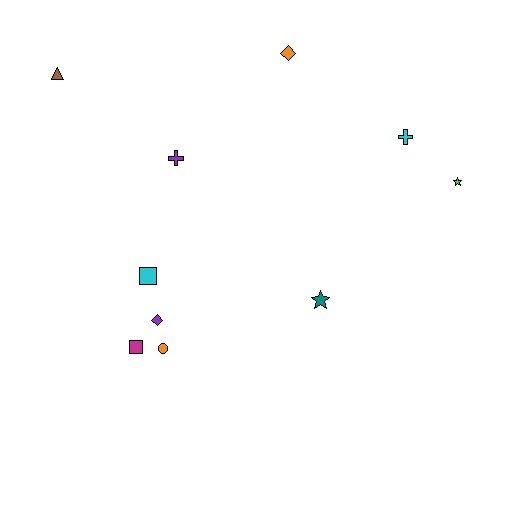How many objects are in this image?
There are 10 objects.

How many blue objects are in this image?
There are no blue objects.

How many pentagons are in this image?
There are no pentagons.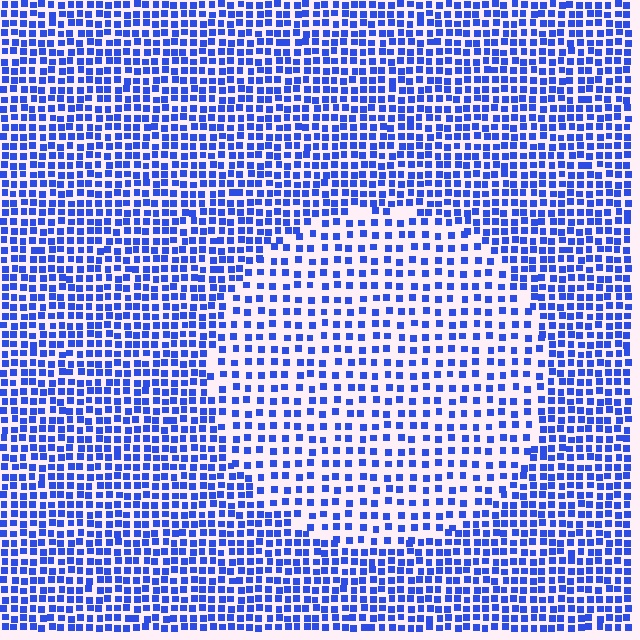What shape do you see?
I see a circle.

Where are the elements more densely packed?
The elements are more densely packed outside the circle boundary.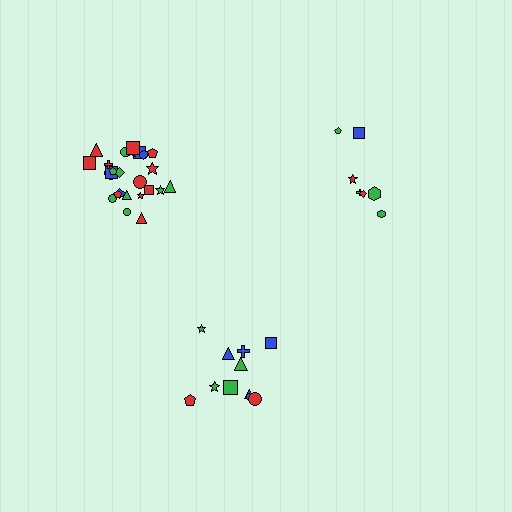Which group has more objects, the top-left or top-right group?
The top-left group.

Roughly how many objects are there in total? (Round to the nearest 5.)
Roughly 45 objects in total.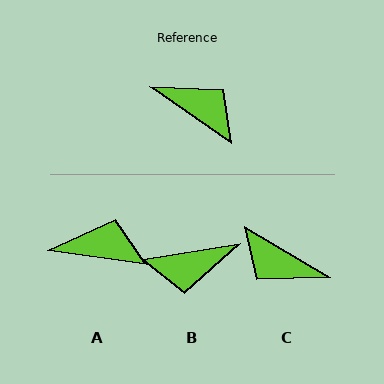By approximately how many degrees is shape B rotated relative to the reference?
Approximately 136 degrees clockwise.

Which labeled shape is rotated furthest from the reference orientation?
C, about 176 degrees away.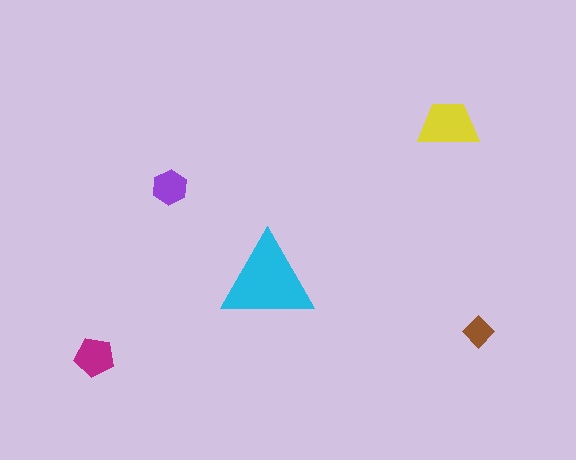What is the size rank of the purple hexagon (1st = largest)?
4th.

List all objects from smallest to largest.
The brown diamond, the purple hexagon, the magenta pentagon, the yellow trapezoid, the cyan triangle.